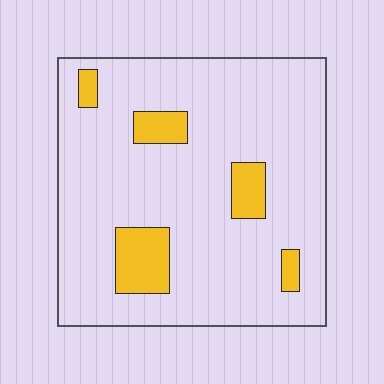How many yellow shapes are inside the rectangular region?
5.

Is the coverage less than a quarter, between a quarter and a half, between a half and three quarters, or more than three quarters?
Less than a quarter.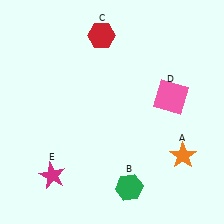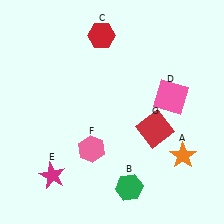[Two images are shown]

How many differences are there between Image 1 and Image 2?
There are 2 differences between the two images.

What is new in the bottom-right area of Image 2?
A red square (G) was added in the bottom-right area of Image 2.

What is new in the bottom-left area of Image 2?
A pink hexagon (F) was added in the bottom-left area of Image 2.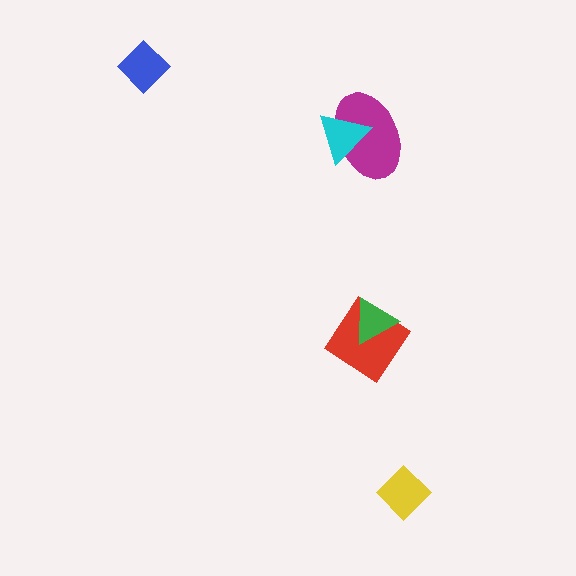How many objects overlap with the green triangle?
1 object overlaps with the green triangle.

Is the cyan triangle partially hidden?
No, no other shape covers it.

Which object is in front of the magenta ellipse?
The cyan triangle is in front of the magenta ellipse.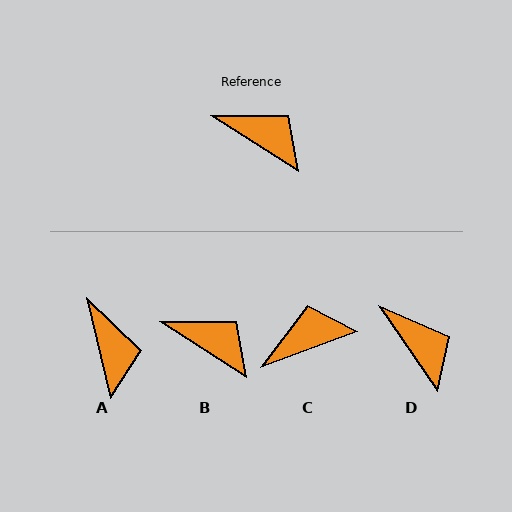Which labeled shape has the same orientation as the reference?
B.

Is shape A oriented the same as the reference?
No, it is off by about 44 degrees.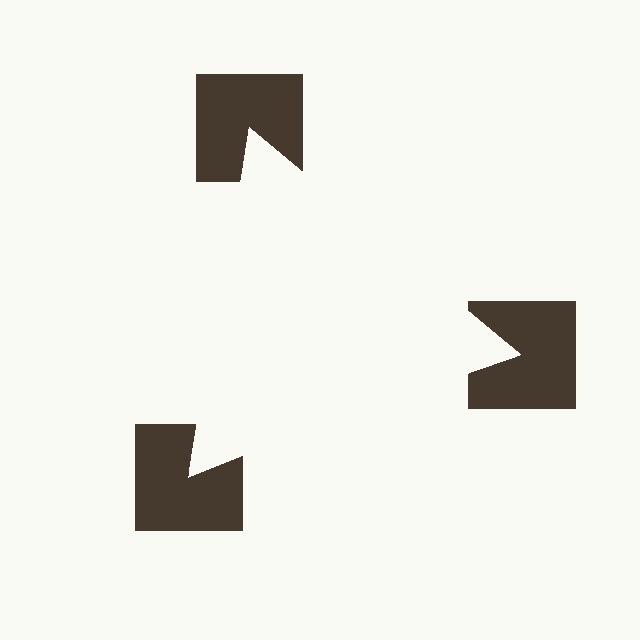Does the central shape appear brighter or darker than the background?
It typically appears slightly brighter than the background, even though no actual brightness change is drawn.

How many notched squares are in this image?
There are 3 — one at each vertex of the illusory triangle.